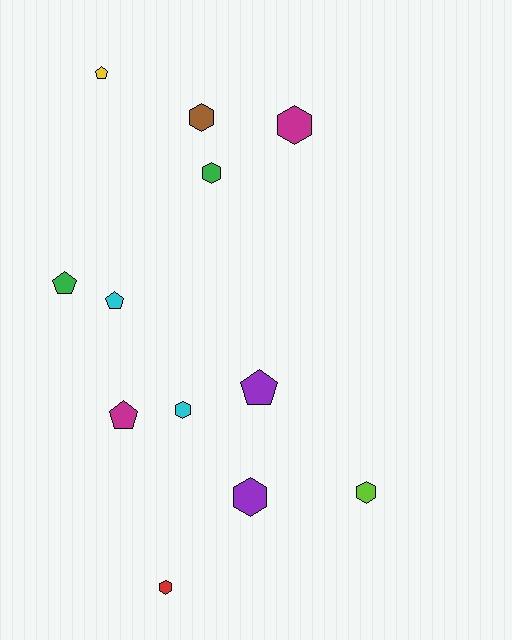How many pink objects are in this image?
There are no pink objects.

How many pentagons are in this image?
There are 5 pentagons.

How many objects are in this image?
There are 12 objects.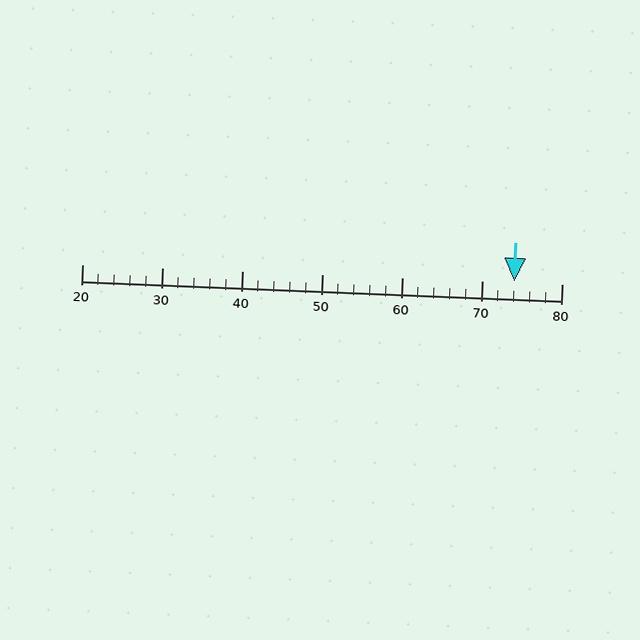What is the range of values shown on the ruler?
The ruler shows values from 20 to 80.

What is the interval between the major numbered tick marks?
The major tick marks are spaced 10 units apart.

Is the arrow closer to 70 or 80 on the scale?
The arrow is closer to 70.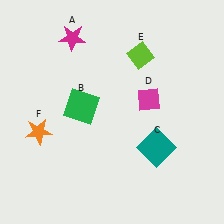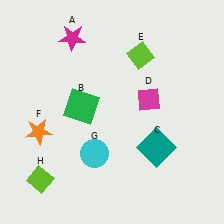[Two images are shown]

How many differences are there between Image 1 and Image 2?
There are 2 differences between the two images.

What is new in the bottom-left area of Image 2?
A cyan circle (G) was added in the bottom-left area of Image 2.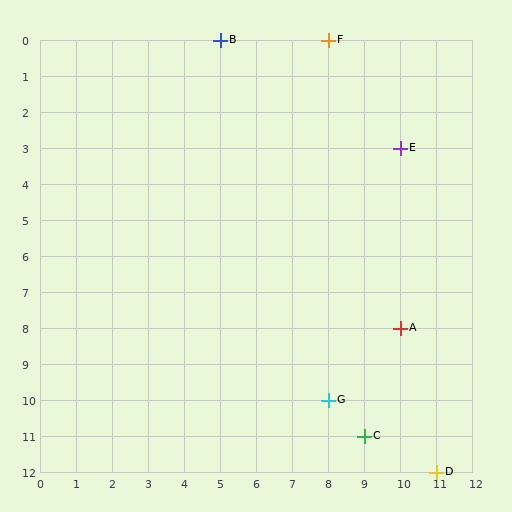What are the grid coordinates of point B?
Point B is at grid coordinates (5, 0).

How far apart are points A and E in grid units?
Points A and E are 5 rows apart.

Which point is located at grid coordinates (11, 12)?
Point D is at (11, 12).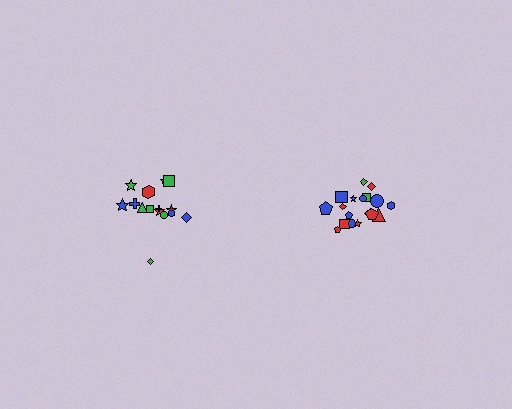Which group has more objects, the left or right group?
The right group.